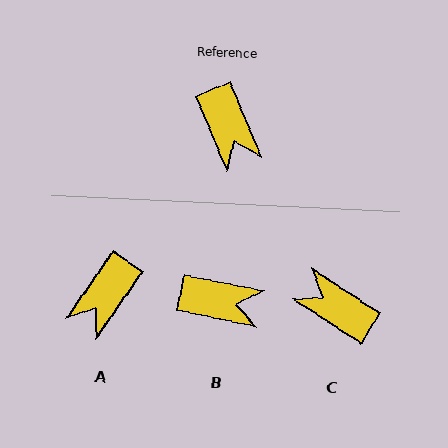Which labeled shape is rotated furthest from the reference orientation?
C, about 145 degrees away.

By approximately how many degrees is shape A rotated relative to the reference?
Approximately 57 degrees clockwise.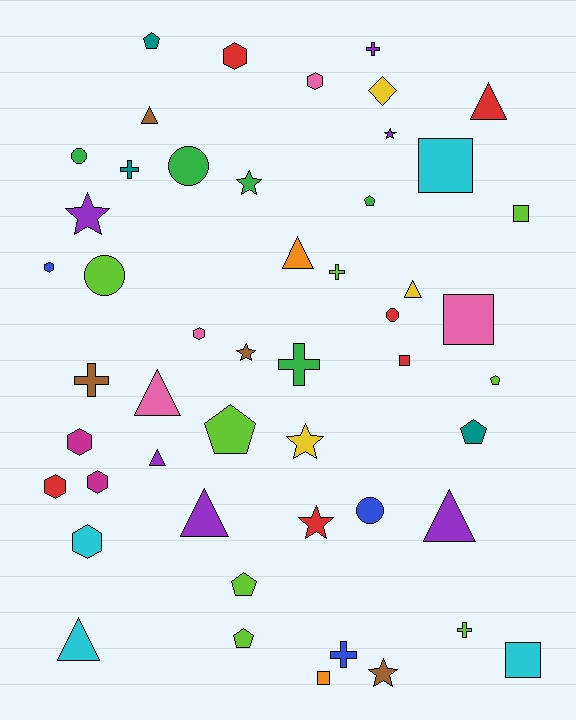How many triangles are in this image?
There are 9 triangles.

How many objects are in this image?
There are 50 objects.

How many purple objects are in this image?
There are 6 purple objects.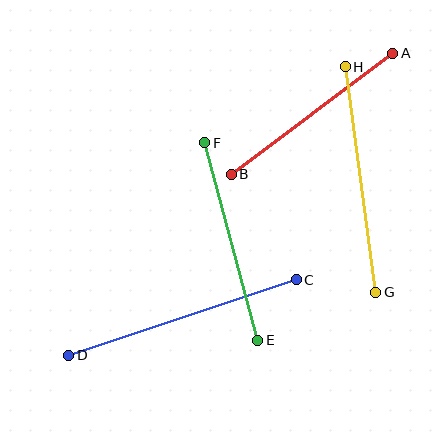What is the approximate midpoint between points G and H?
The midpoint is at approximately (361, 179) pixels.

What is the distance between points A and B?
The distance is approximately 202 pixels.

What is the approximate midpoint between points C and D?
The midpoint is at approximately (182, 317) pixels.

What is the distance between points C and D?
The distance is approximately 240 pixels.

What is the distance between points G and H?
The distance is approximately 228 pixels.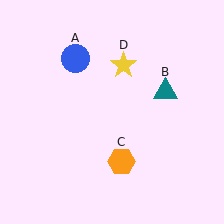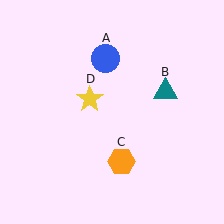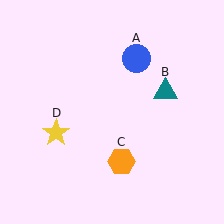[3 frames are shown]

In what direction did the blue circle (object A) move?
The blue circle (object A) moved right.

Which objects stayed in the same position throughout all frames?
Teal triangle (object B) and orange hexagon (object C) remained stationary.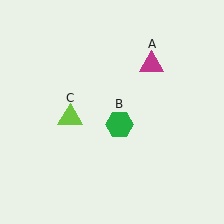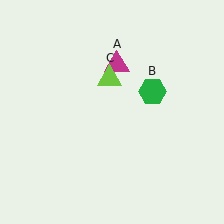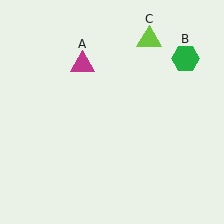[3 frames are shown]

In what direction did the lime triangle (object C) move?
The lime triangle (object C) moved up and to the right.